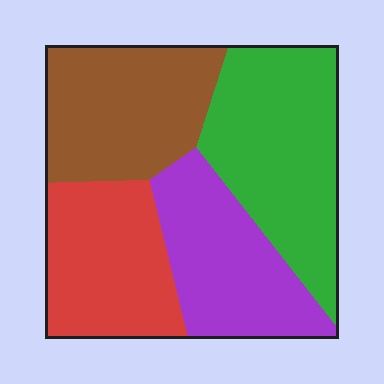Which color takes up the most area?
Green, at roughly 30%.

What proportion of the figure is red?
Red takes up about one quarter (1/4) of the figure.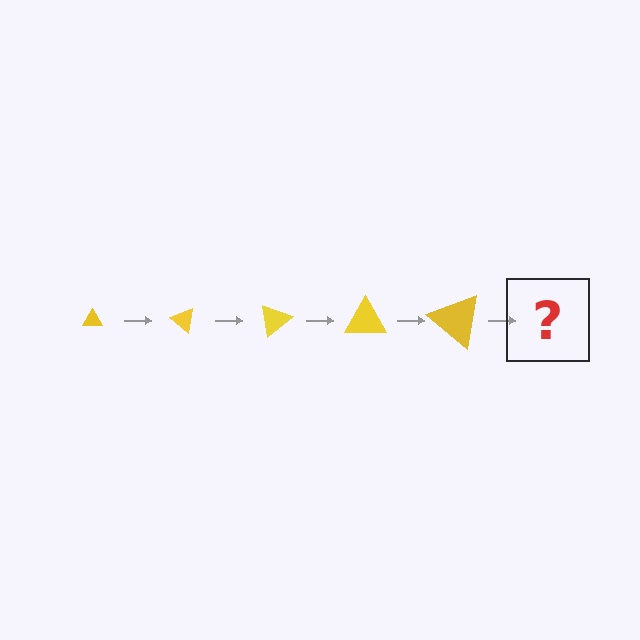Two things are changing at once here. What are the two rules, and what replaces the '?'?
The two rules are that the triangle grows larger each step and it rotates 40 degrees each step. The '?' should be a triangle, larger than the previous one and rotated 200 degrees from the start.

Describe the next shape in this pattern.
It should be a triangle, larger than the previous one and rotated 200 degrees from the start.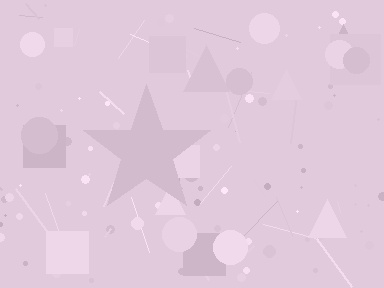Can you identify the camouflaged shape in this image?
The camouflaged shape is a star.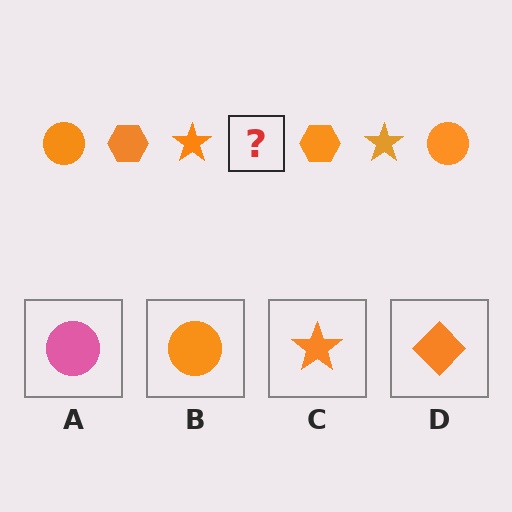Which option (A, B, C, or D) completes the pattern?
B.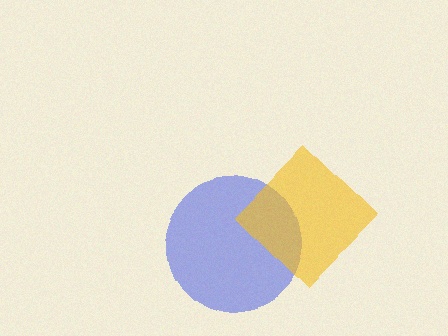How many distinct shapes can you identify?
There are 2 distinct shapes: a blue circle, a yellow diamond.